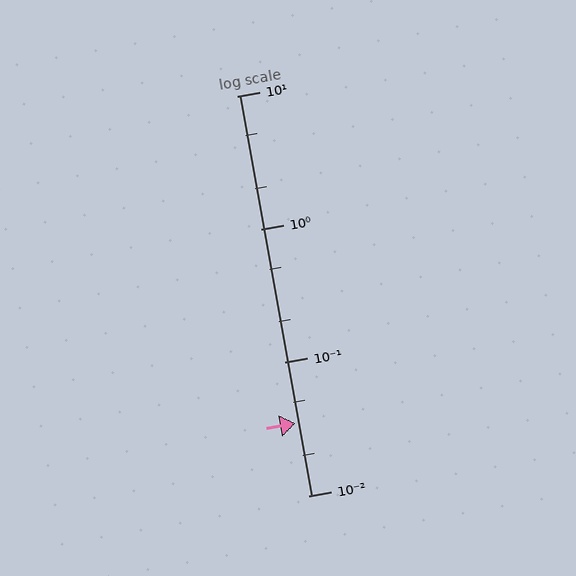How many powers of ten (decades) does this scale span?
The scale spans 3 decades, from 0.01 to 10.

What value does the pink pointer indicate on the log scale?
The pointer indicates approximately 0.035.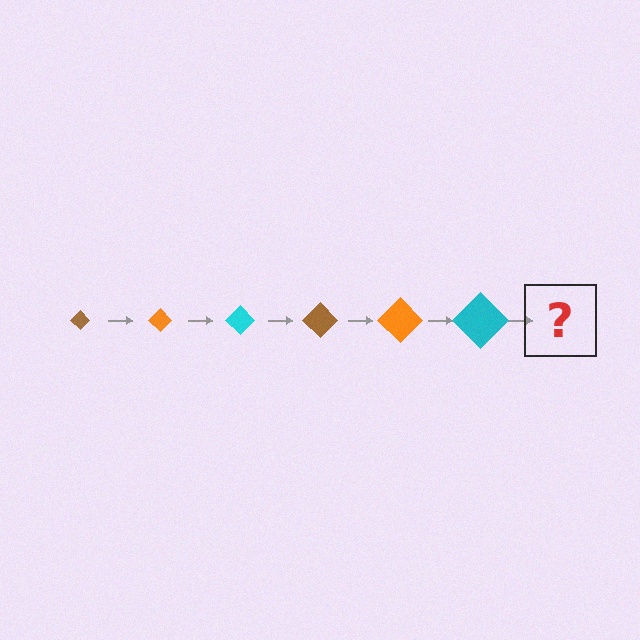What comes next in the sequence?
The next element should be a brown diamond, larger than the previous one.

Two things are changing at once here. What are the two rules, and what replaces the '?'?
The two rules are that the diamond grows larger each step and the color cycles through brown, orange, and cyan. The '?' should be a brown diamond, larger than the previous one.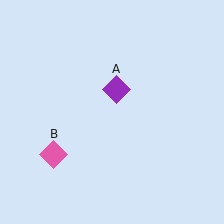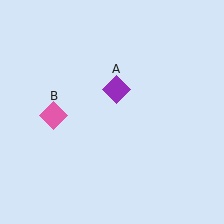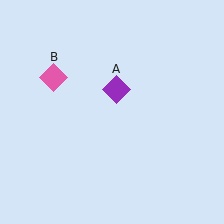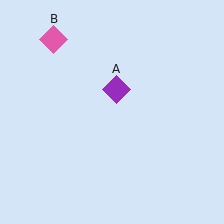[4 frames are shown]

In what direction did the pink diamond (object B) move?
The pink diamond (object B) moved up.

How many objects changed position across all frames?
1 object changed position: pink diamond (object B).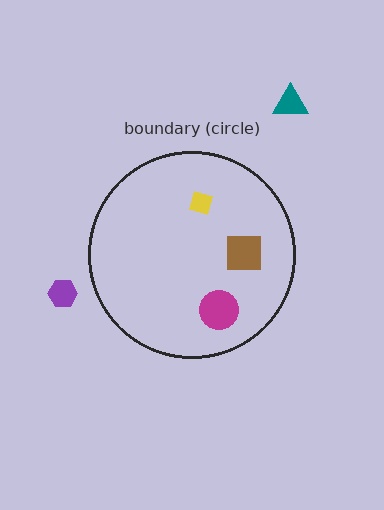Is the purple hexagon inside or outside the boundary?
Outside.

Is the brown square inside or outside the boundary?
Inside.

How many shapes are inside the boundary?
3 inside, 2 outside.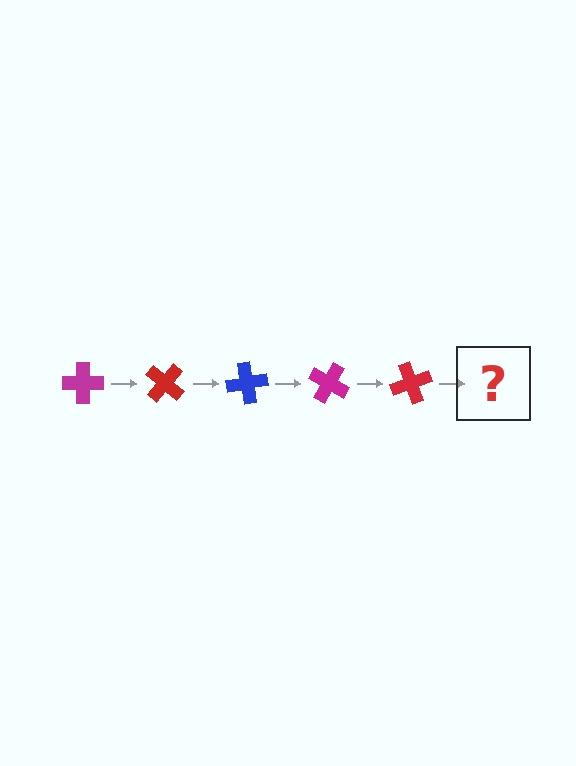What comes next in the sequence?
The next element should be a blue cross, rotated 200 degrees from the start.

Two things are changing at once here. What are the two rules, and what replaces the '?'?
The two rules are that it rotates 40 degrees each step and the color cycles through magenta, red, and blue. The '?' should be a blue cross, rotated 200 degrees from the start.